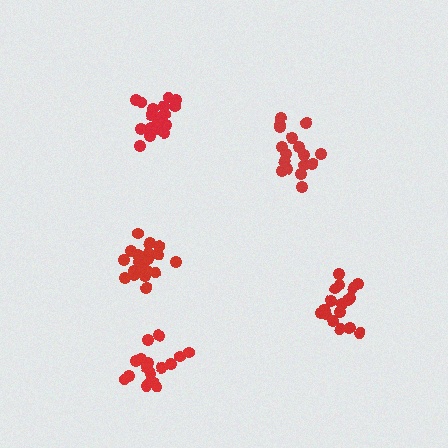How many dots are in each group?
Group 1: 19 dots, Group 2: 18 dots, Group 3: 18 dots, Group 4: 17 dots, Group 5: 19 dots (91 total).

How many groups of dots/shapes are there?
There are 5 groups.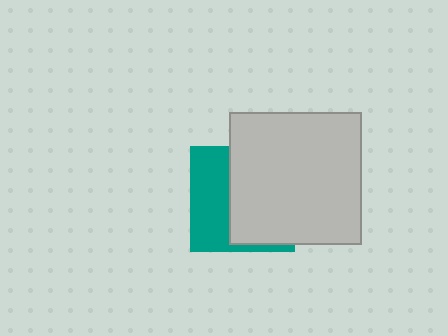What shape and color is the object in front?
The object in front is a light gray square.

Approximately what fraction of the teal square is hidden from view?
Roughly 59% of the teal square is hidden behind the light gray square.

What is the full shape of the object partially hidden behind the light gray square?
The partially hidden object is a teal square.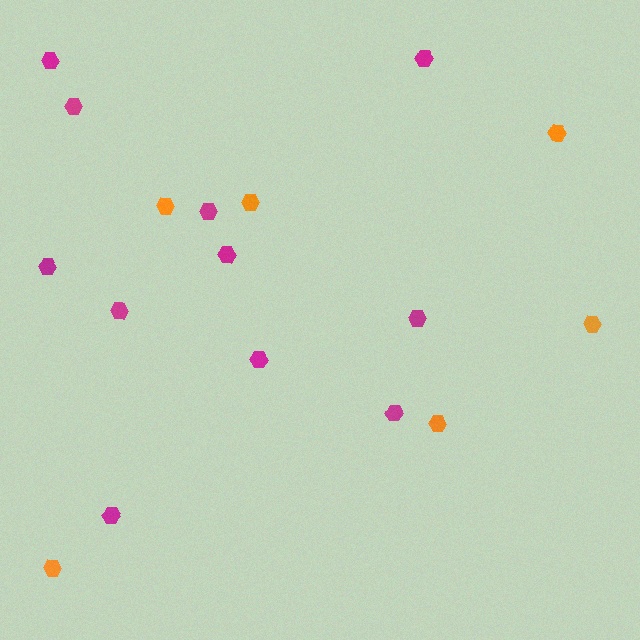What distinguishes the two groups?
There are 2 groups: one group of orange hexagons (6) and one group of magenta hexagons (11).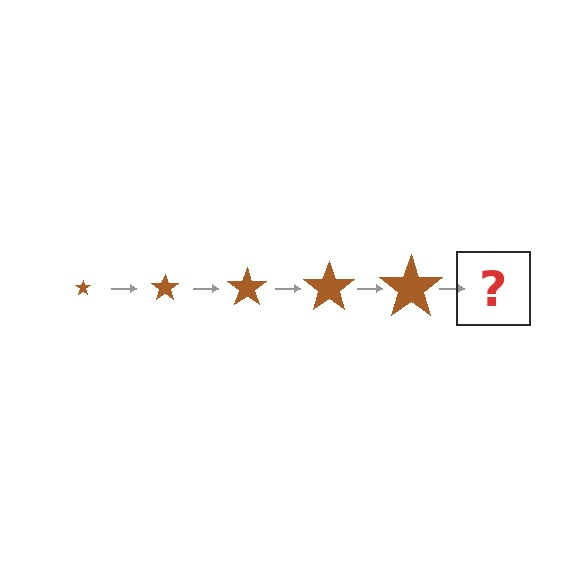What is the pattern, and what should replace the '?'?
The pattern is that the star gets progressively larger each step. The '?' should be a brown star, larger than the previous one.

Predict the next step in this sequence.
The next step is a brown star, larger than the previous one.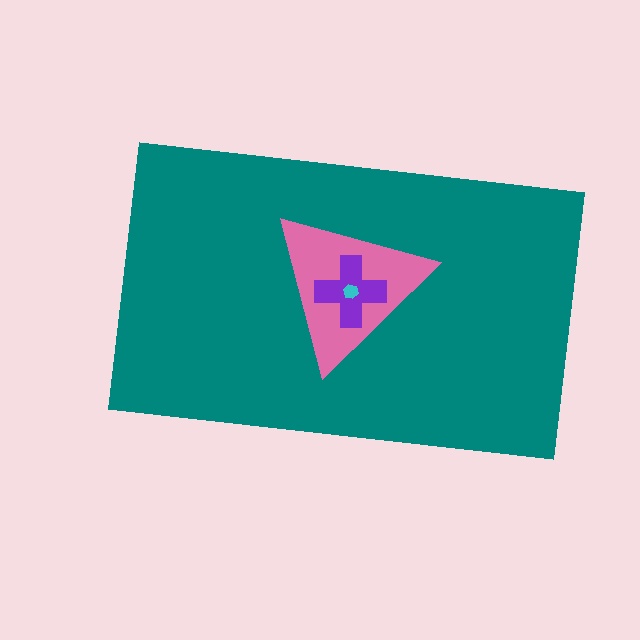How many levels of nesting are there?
4.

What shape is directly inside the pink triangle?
The purple cross.